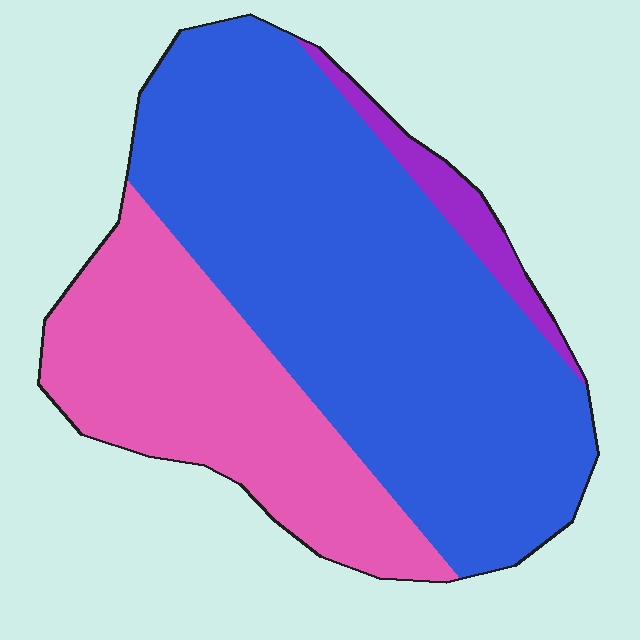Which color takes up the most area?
Blue, at roughly 65%.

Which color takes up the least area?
Purple, at roughly 5%.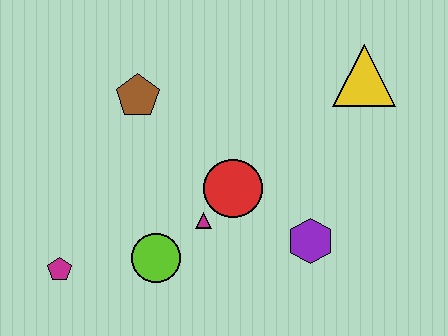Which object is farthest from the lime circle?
The yellow triangle is farthest from the lime circle.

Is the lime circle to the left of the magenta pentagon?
No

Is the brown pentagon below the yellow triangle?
Yes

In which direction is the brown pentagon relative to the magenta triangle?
The brown pentagon is above the magenta triangle.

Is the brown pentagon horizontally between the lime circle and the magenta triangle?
No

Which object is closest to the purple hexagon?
The red circle is closest to the purple hexagon.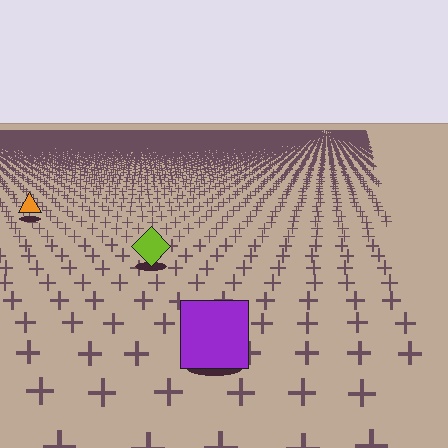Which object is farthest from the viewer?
The orange triangle is farthest from the viewer. It appears smaller and the ground texture around it is denser.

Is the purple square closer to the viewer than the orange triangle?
Yes. The purple square is closer — you can tell from the texture gradient: the ground texture is coarser near it.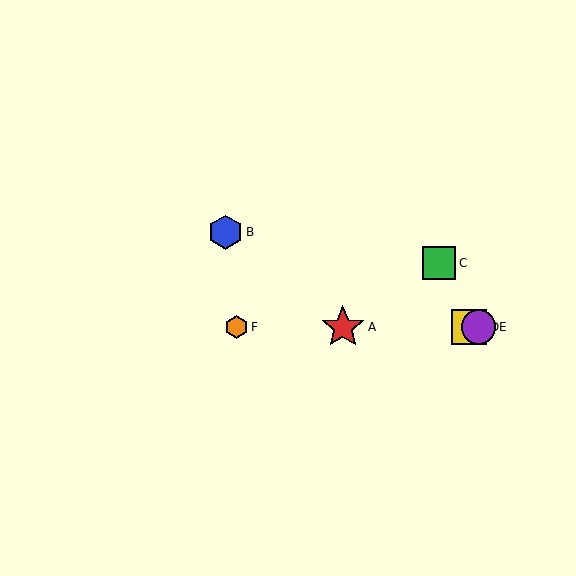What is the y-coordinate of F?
Object F is at y≈327.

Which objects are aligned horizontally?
Objects A, D, E, F are aligned horizontally.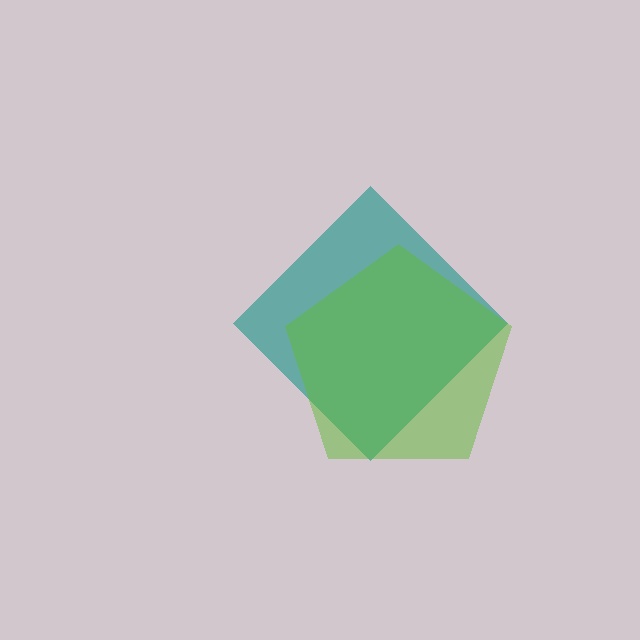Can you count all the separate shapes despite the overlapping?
Yes, there are 2 separate shapes.